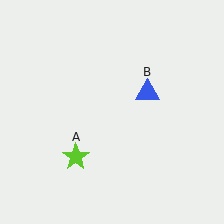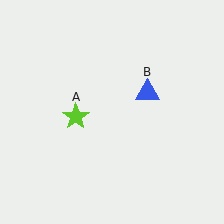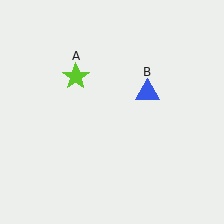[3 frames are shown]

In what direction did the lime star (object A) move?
The lime star (object A) moved up.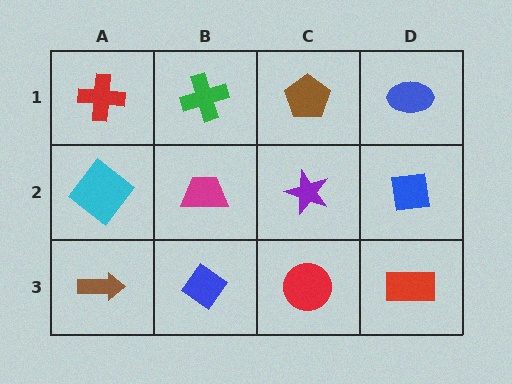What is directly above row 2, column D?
A blue ellipse.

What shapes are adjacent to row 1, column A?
A cyan diamond (row 2, column A), a green cross (row 1, column B).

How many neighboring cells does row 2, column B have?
4.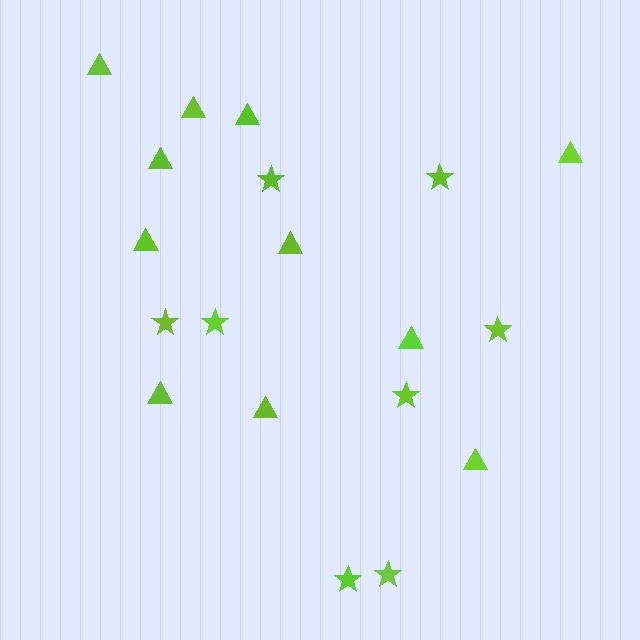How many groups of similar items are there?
There are 2 groups: one group of triangles (11) and one group of stars (8).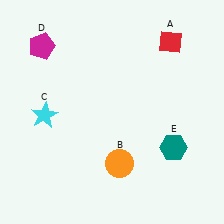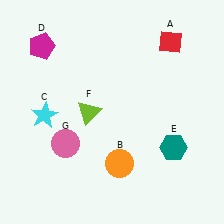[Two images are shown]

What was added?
A lime triangle (F), a pink circle (G) were added in Image 2.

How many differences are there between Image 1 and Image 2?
There are 2 differences between the two images.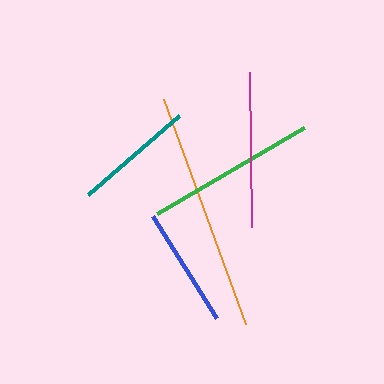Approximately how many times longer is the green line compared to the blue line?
The green line is approximately 1.4 times the length of the blue line.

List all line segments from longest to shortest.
From longest to shortest: orange, green, magenta, blue, teal.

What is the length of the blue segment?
The blue segment is approximately 121 pixels long.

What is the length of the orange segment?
The orange segment is approximately 239 pixels long.